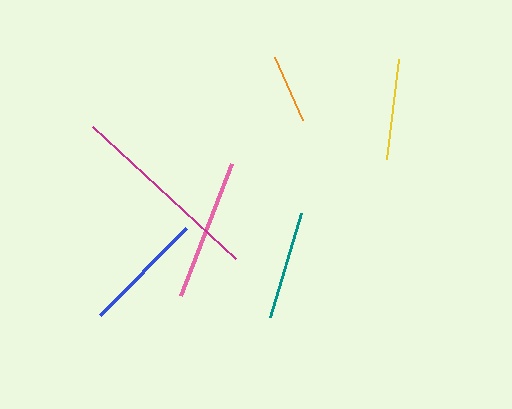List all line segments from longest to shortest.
From longest to shortest: magenta, pink, blue, teal, yellow, orange.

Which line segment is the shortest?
The orange line is the shortest at approximately 69 pixels.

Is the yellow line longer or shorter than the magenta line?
The magenta line is longer than the yellow line.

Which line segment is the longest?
The magenta line is the longest at approximately 194 pixels.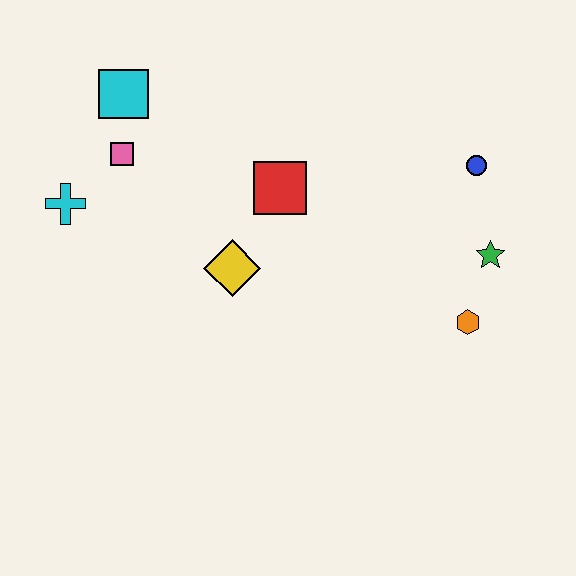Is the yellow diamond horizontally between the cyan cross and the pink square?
No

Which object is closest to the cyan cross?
The pink square is closest to the cyan cross.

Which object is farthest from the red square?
The orange hexagon is farthest from the red square.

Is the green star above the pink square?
No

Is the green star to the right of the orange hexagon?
Yes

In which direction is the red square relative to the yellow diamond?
The red square is above the yellow diamond.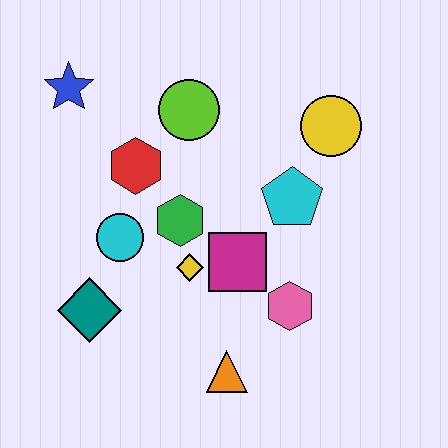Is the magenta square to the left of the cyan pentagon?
Yes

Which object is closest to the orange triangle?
The pink hexagon is closest to the orange triangle.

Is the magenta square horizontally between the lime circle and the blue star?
No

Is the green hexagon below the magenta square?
No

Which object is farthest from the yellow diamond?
The blue star is farthest from the yellow diamond.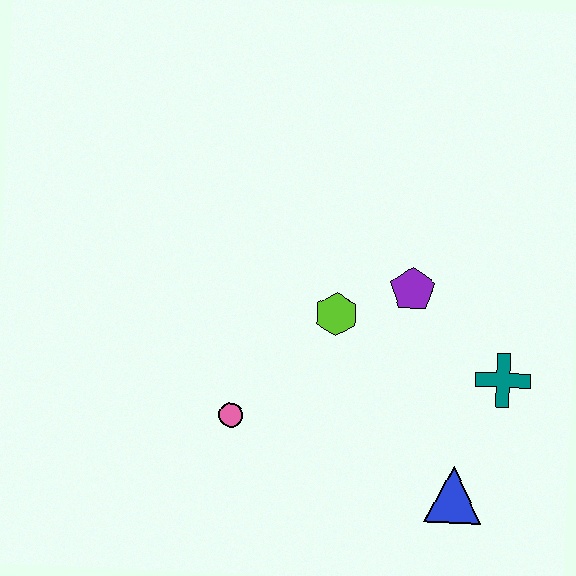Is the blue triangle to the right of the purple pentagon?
Yes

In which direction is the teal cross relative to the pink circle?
The teal cross is to the right of the pink circle.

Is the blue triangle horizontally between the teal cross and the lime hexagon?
Yes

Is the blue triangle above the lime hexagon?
No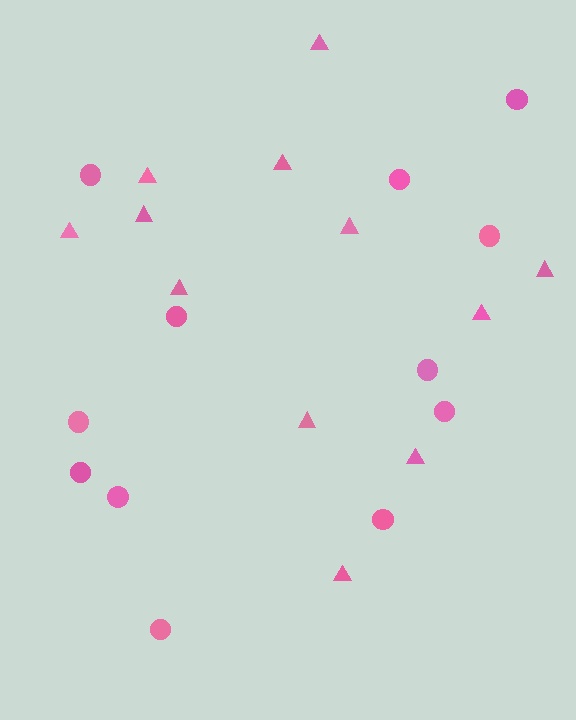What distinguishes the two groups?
There are 2 groups: one group of triangles (12) and one group of circles (12).